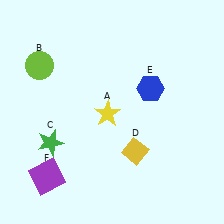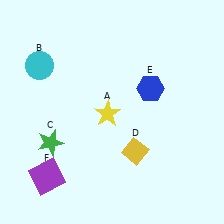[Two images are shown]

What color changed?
The circle (B) changed from lime in Image 1 to cyan in Image 2.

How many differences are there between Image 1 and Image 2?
There is 1 difference between the two images.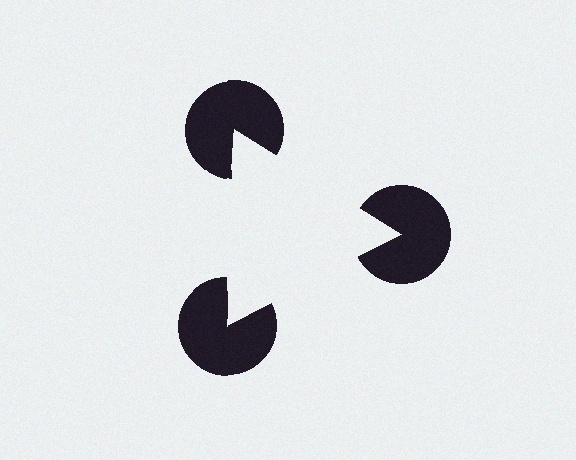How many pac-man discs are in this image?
There are 3 — one at each vertex of the illusory triangle.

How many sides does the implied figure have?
3 sides.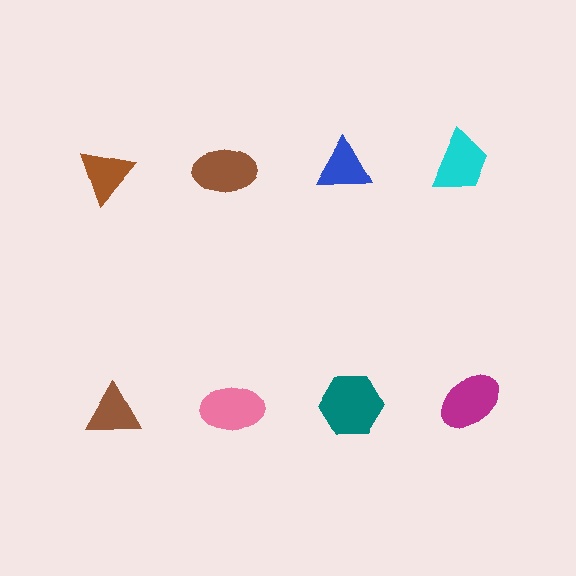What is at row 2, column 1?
A brown triangle.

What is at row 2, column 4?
A magenta ellipse.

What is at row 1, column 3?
A blue triangle.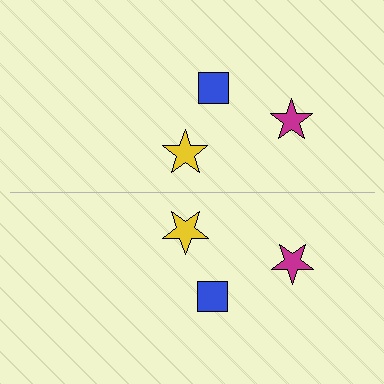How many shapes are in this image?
There are 6 shapes in this image.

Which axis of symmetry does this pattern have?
The pattern has a horizontal axis of symmetry running through the center of the image.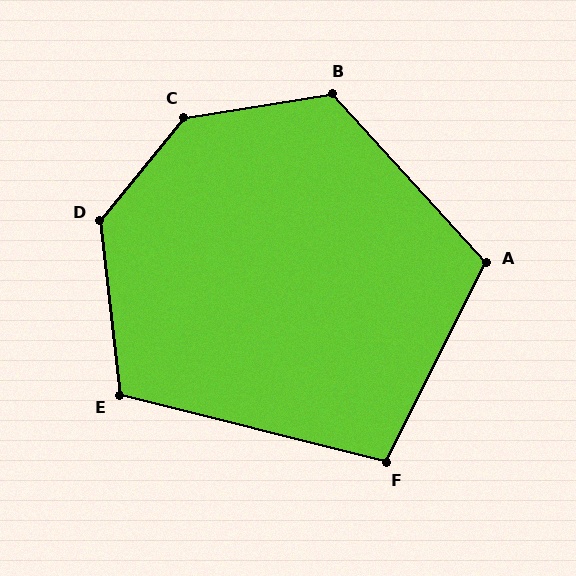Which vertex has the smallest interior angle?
F, at approximately 103 degrees.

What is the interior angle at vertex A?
Approximately 111 degrees (obtuse).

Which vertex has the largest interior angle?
C, at approximately 138 degrees.